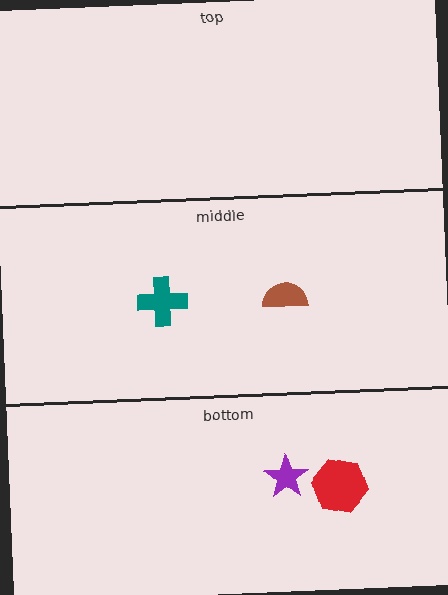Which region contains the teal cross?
The middle region.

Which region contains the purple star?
The bottom region.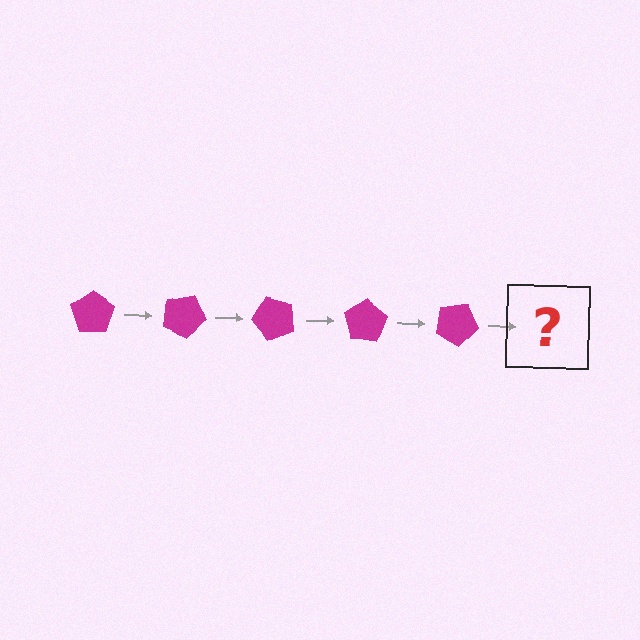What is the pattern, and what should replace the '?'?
The pattern is that the pentagon rotates 25 degrees each step. The '?' should be a magenta pentagon rotated 125 degrees.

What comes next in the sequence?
The next element should be a magenta pentagon rotated 125 degrees.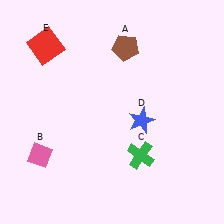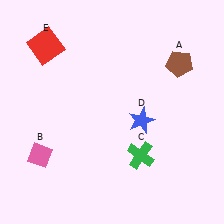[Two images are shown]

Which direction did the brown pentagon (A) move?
The brown pentagon (A) moved right.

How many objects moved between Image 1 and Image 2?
1 object moved between the two images.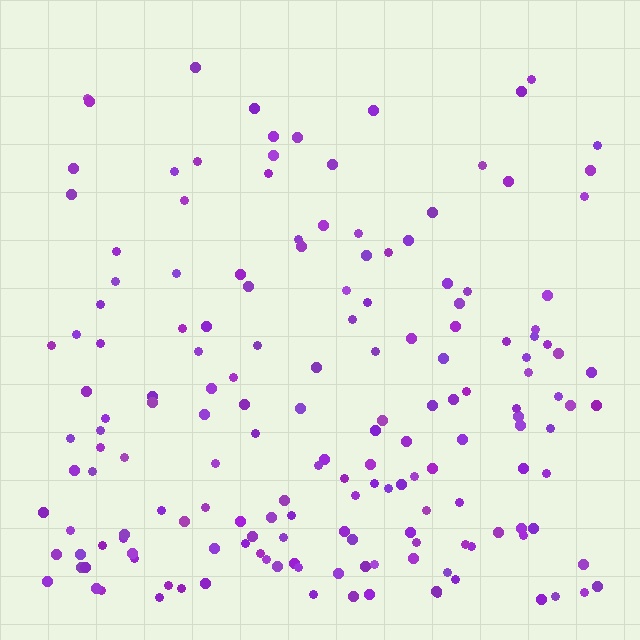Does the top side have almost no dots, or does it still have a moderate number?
Still a moderate number, just noticeably fewer than the bottom.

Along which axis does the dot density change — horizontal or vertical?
Vertical.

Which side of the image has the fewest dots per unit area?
The top.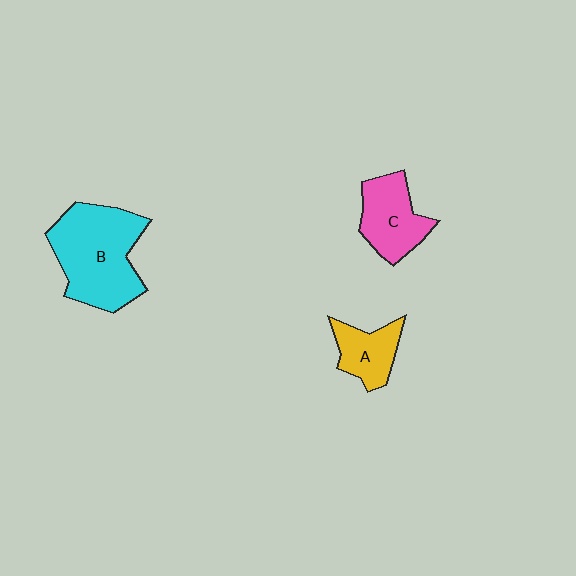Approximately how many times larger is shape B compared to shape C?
Approximately 1.8 times.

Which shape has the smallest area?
Shape A (yellow).